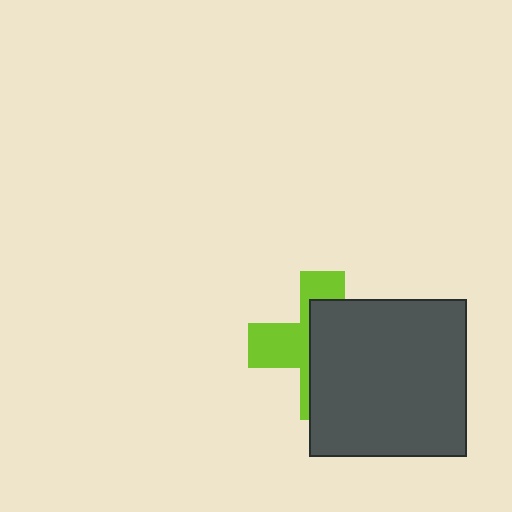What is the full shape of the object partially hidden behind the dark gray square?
The partially hidden object is a lime cross.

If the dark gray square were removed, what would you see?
You would see the complete lime cross.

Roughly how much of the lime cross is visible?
A small part of it is visible (roughly 42%).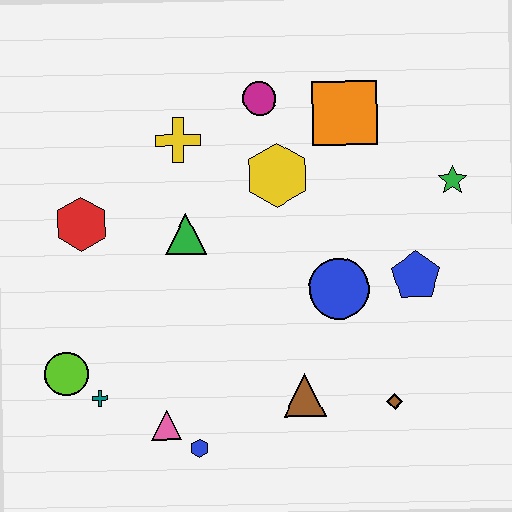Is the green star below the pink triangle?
No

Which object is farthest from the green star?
The lime circle is farthest from the green star.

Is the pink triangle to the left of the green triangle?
Yes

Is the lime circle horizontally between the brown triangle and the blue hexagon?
No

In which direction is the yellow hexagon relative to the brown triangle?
The yellow hexagon is above the brown triangle.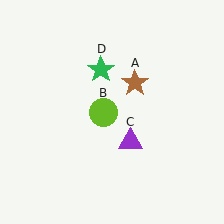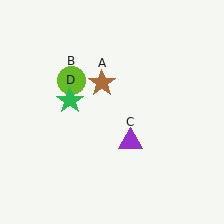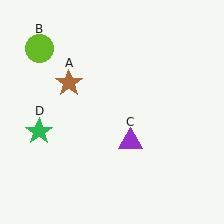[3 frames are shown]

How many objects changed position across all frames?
3 objects changed position: brown star (object A), lime circle (object B), green star (object D).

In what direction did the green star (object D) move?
The green star (object D) moved down and to the left.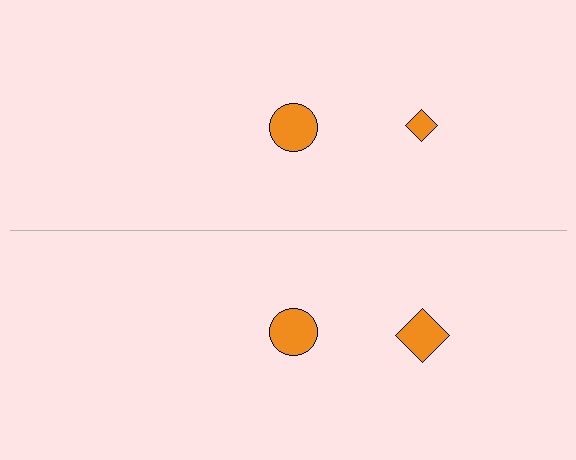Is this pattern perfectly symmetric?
No, the pattern is not perfectly symmetric. The orange diamond on the bottom side has a different size than its mirror counterpart.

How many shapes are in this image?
There are 4 shapes in this image.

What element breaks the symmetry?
The orange diamond on the bottom side has a different size than its mirror counterpart.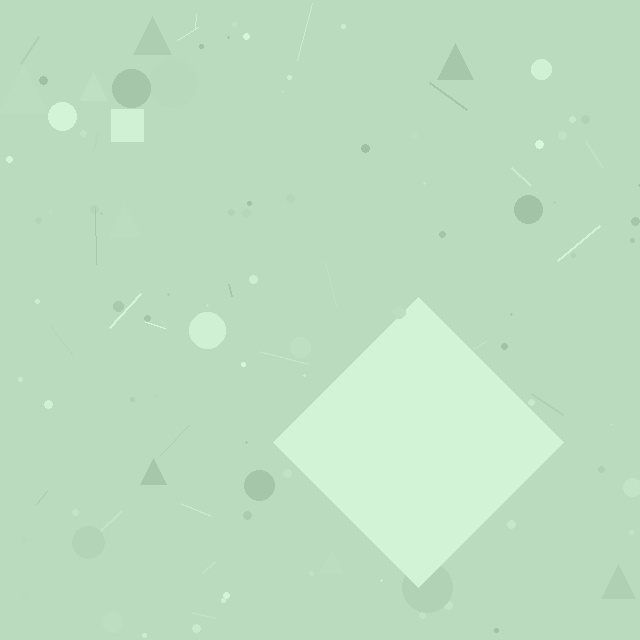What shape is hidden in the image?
A diamond is hidden in the image.